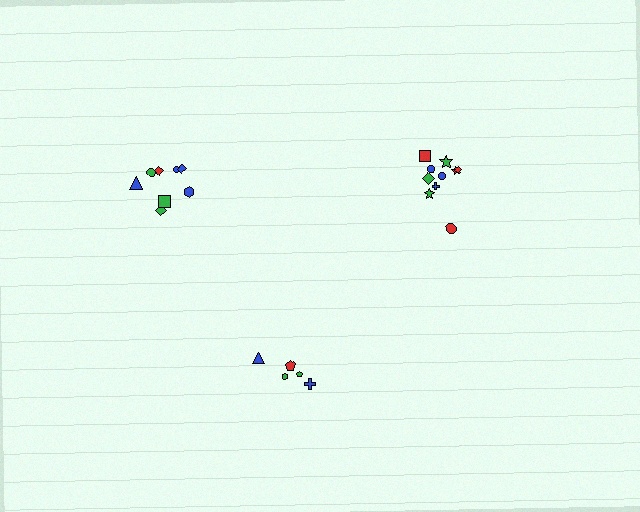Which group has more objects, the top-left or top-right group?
The top-right group.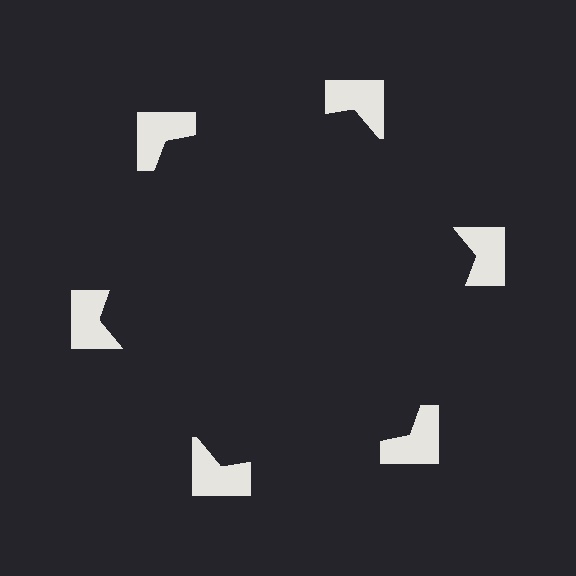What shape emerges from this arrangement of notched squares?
An illusory hexagon — its edges are inferred from the aligned wedge cuts in the notched squares, not physically drawn.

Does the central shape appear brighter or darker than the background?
It typically appears slightly darker than the background, even though no actual brightness change is drawn.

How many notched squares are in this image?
There are 6 — one at each vertex of the illusory hexagon.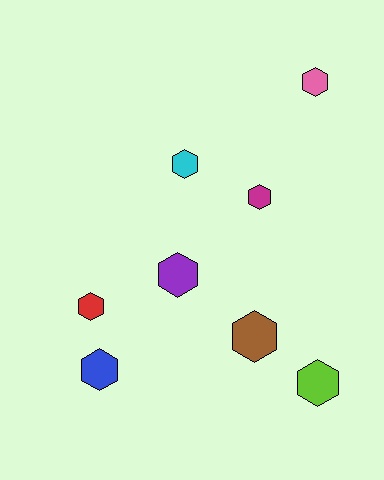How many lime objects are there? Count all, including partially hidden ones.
There is 1 lime object.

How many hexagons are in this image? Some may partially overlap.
There are 8 hexagons.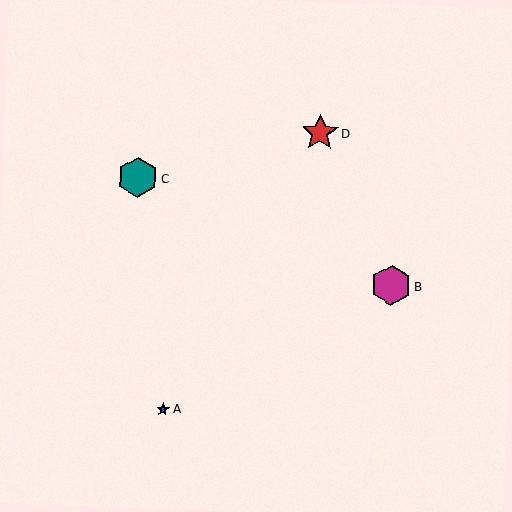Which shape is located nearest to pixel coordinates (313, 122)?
The red star (labeled D) at (320, 133) is nearest to that location.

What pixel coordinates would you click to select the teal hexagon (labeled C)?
Click at (138, 177) to select the teal hexagon C.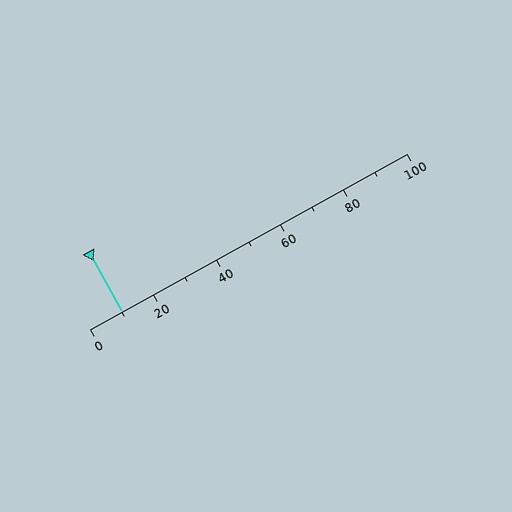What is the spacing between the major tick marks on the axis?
The major ticks are spaced 20 apart.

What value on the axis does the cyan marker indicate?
The marker indicates approximately 10.